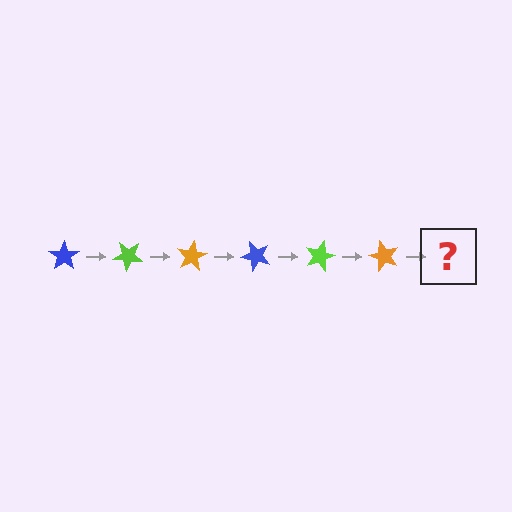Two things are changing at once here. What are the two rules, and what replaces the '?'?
The two rules are that it rotates 40 degrees each step and the color cycles through blue, lime, and orange. The '?' should be a blue star, rotated 240 degrees from the start.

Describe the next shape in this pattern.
It should be a blue star, rotated 240 degrees from the start.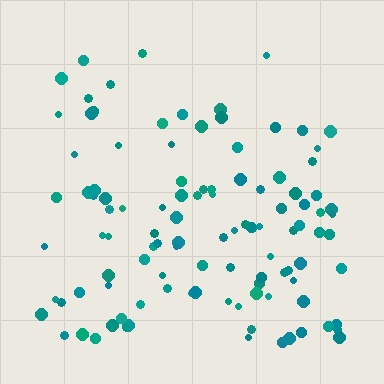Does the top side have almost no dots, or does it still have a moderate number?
Still a moderate number, just noticeably fewer than the bottom.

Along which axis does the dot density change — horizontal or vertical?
Vertical.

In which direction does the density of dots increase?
From top to bottom, with the bottom side densest.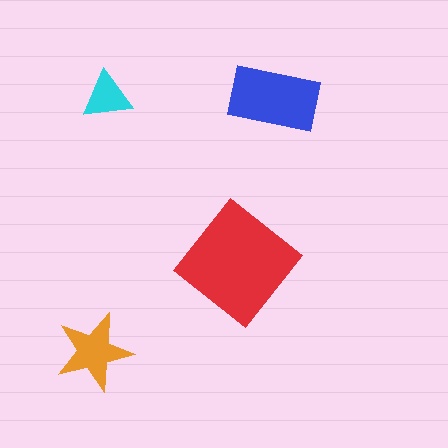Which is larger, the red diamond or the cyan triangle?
The red diamond.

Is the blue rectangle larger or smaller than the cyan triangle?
Larger.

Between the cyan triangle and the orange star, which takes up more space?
The orange star.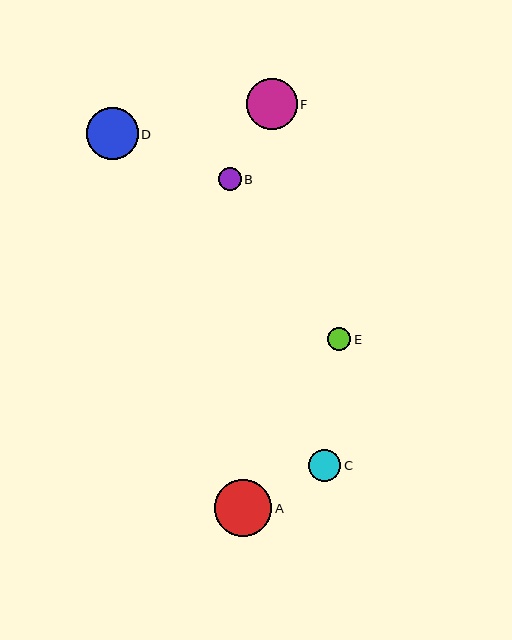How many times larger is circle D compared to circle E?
Circle D is approximately 2.2 times the size of circle E.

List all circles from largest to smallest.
From largest to smallest: A, D, F, C, E, B.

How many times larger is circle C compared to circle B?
Circle C is approximately 1.4 times the size of circle B.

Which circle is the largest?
Circle A is the largest with a size of approximately 57 pixels.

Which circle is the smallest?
Circle B is the smallest with a size of approximately 23 pixels.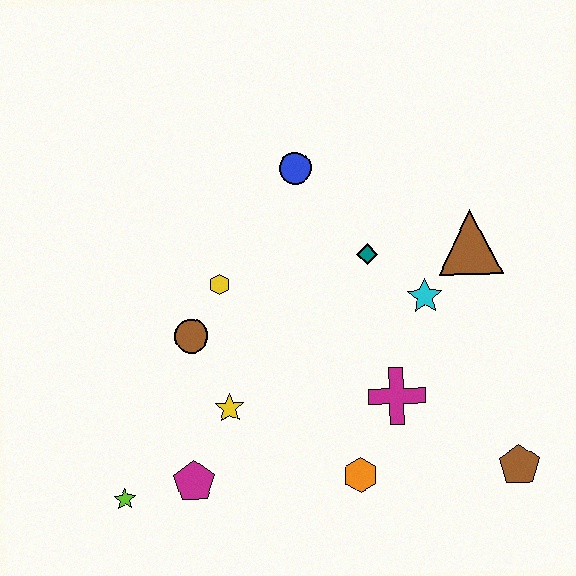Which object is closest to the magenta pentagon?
The lime star is closest to the magenta pentagon.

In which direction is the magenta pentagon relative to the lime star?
The magenta pentagon is to the right of the lime star.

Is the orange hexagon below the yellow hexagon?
Yes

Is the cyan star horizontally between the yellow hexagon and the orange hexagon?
No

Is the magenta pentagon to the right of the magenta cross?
No